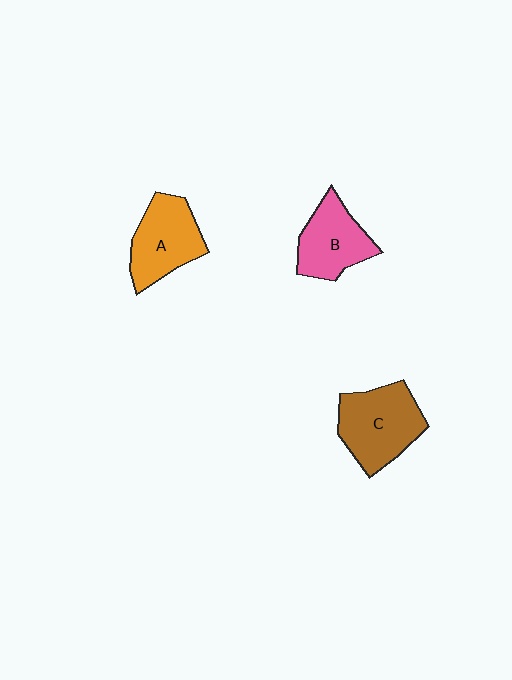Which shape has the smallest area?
Shape B (pink).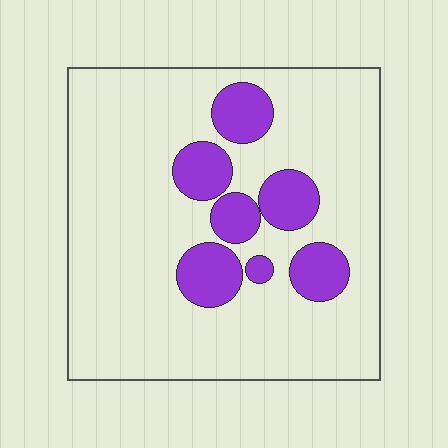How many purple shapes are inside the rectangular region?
7.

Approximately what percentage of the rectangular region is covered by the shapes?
Approximately 20%.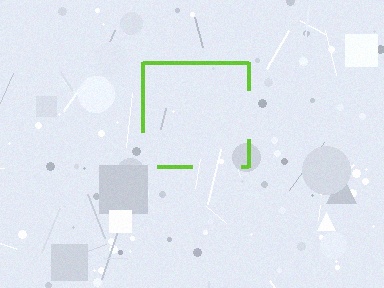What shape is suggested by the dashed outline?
The dashed outline suggests a square.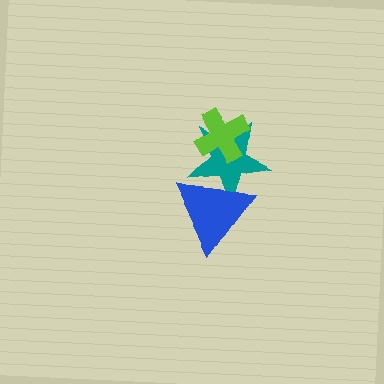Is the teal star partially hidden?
Yes, it is partially covered by another shape.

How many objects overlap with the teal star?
2 objects overlap with the teal star.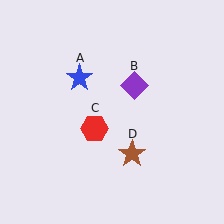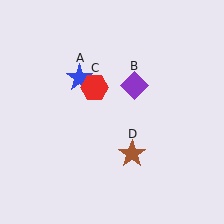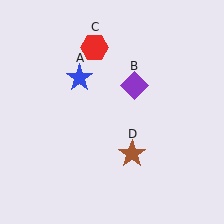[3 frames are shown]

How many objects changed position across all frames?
1 object changed position: red hexagon (object C).